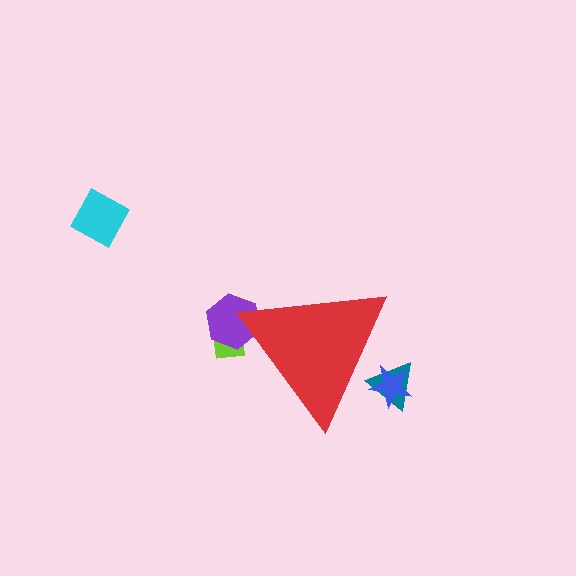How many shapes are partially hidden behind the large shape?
4 shapes are partially hidden.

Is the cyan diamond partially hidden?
No, the cyan diamond is fully visible.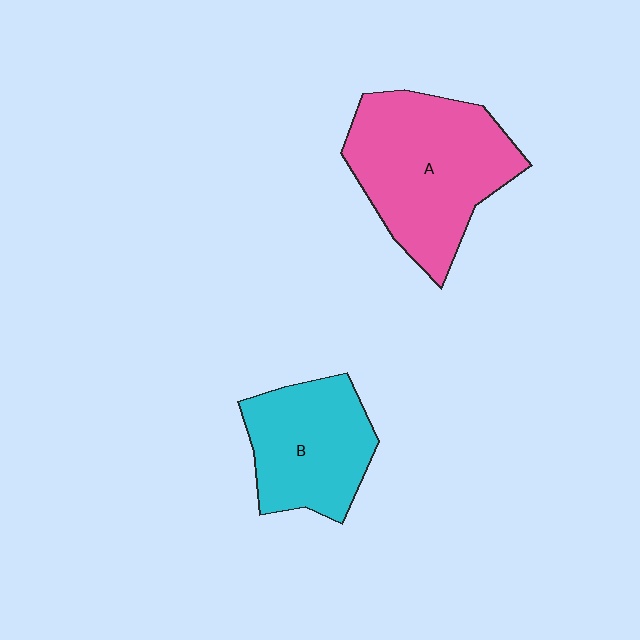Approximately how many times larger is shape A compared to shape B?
Approximately 1.4 times.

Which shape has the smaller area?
Shape B (cyan).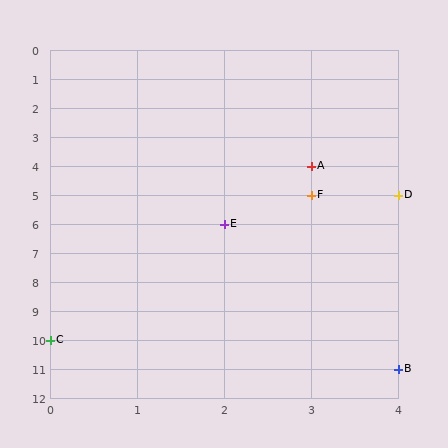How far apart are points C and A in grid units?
Points C and A are 3 columns and 6 rows apart (about 6.7 grid units diagonally).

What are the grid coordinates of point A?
Point A is at grid coordinates (3, 4).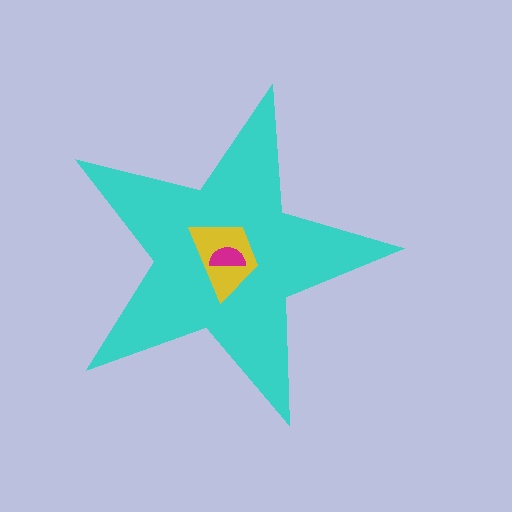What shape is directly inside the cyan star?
The yellow trapezoid.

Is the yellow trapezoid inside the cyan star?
Yes.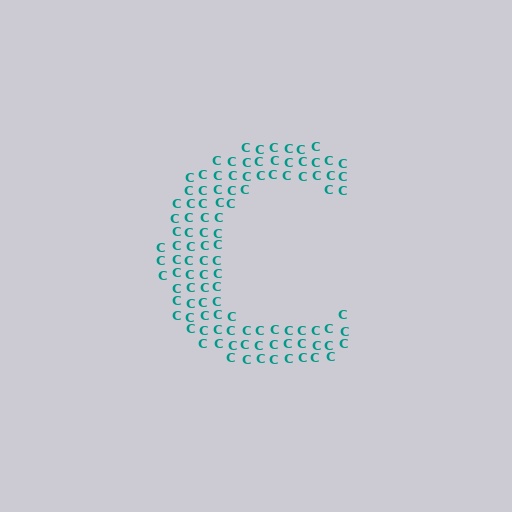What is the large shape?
The large shape is the letter C.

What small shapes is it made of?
It is made of small letter C's.